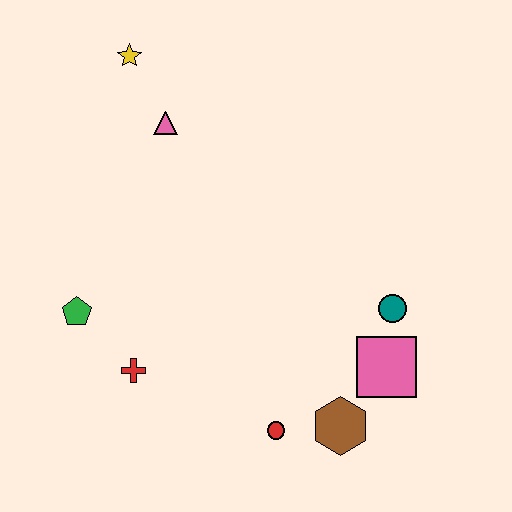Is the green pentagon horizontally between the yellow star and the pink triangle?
No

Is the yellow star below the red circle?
No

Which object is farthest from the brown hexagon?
The yellow star is farthest from the brown hexagon.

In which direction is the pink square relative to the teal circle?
The pink square is below the teal circle.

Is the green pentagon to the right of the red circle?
No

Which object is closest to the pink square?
The teal circle is closest to the pink square.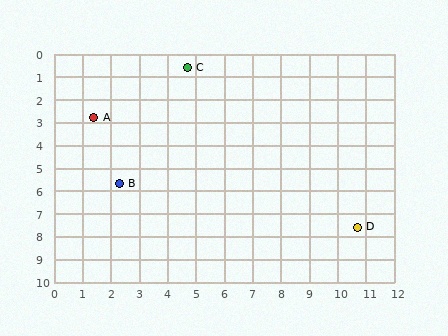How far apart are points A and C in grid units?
Points A and C are about 4.0 grid units apart.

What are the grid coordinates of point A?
Point A is at approximately (1.4, 2.8).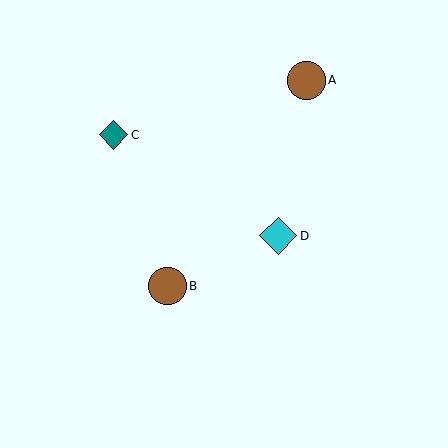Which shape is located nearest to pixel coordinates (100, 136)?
The teal diamond (labeled C) at (113, 135) is nearest to that location.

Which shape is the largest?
The brown circle (labeled B) is the largest.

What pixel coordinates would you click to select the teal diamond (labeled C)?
Click at (113, 135) to select the teal diamond C.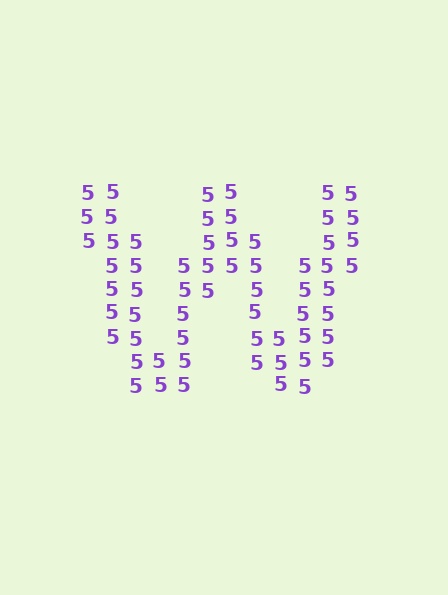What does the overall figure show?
The overall figure shows the letter W.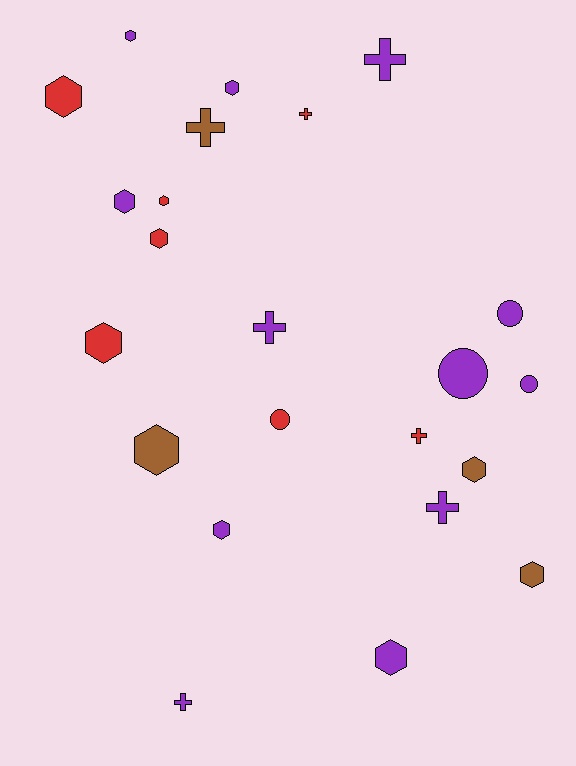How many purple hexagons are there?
There are 5 purple hexagons.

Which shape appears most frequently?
Hexagon, with 12 objects.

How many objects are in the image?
There are 23 objects.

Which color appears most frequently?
Purple, with 12 objects.